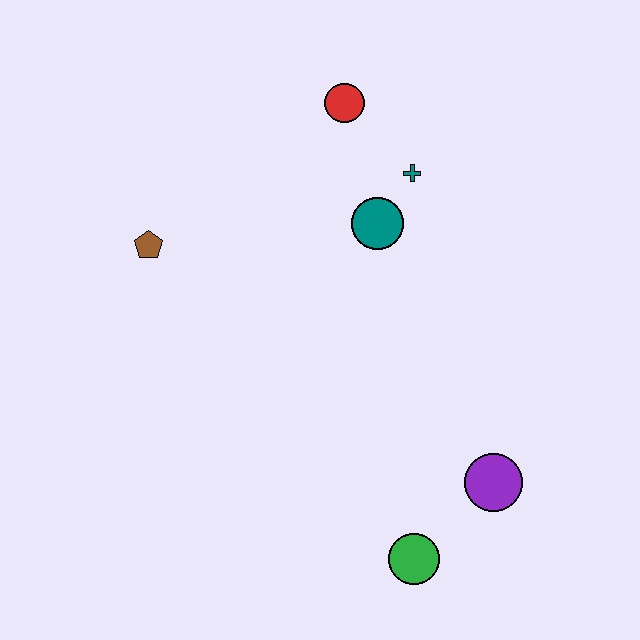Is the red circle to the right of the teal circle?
No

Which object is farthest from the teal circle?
The green circle is farthest from the teal circle.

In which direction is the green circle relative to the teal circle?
The green circle is below the teal circle.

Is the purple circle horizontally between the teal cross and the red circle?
No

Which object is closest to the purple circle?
The green circle is closest to the purple circle.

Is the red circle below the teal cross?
No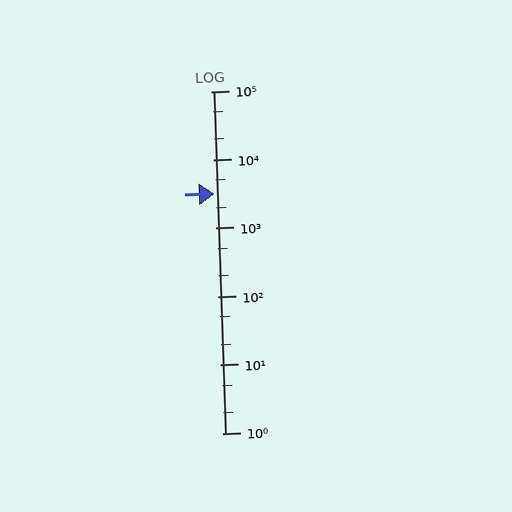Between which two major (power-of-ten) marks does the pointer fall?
The pointer is between 1000 and 10000.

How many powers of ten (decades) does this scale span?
The scale spans 5 decades, from 1 to 100000.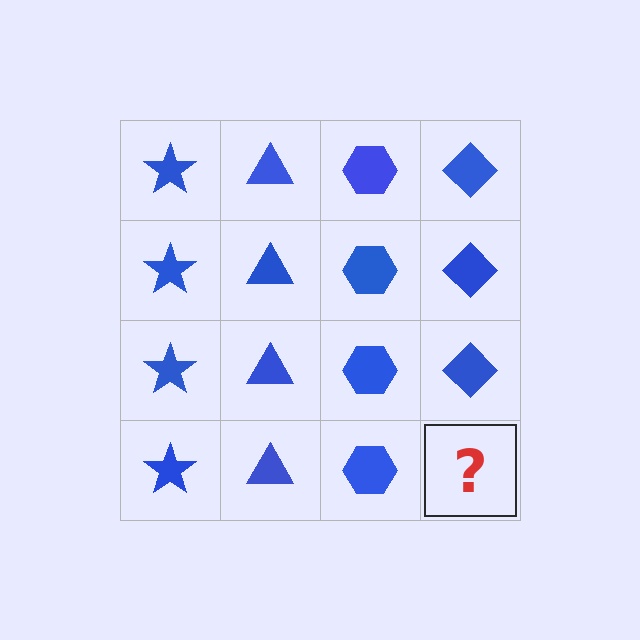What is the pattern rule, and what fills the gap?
The rule is that each column has a consistent shape. The gap should be filled with a blue diamond.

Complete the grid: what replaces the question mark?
The question mark should be replaced with a blue diamond.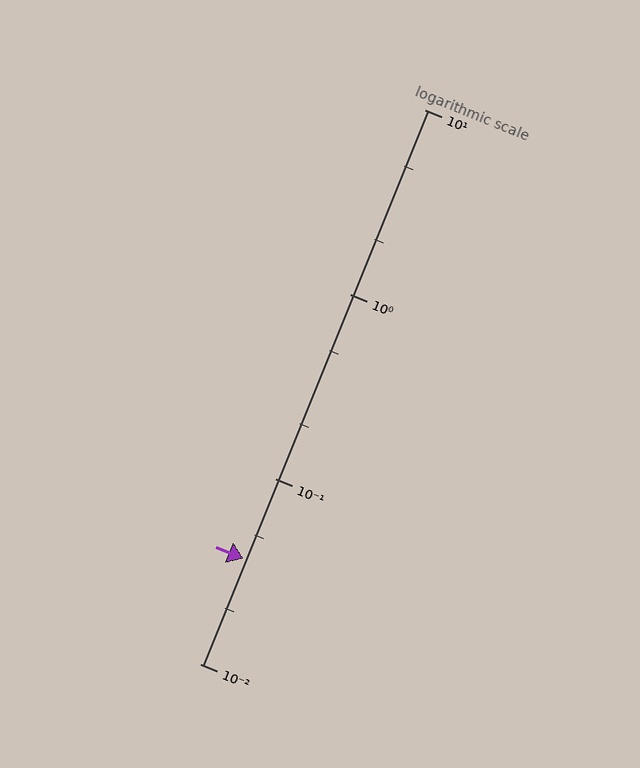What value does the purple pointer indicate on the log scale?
The pointer indicates approximately 0.037.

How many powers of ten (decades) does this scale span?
The scale spans 3 decades, from 0.01 to 10.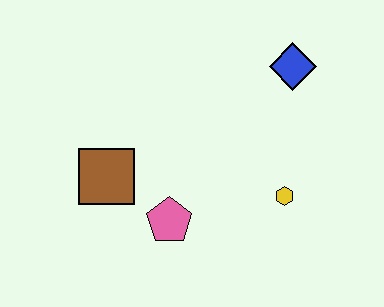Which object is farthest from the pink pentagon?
The blue diamond is farthest from the pink pentagon.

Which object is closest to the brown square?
The pink pentagon is closest to the brown square.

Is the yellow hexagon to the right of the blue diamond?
No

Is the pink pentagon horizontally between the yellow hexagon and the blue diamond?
No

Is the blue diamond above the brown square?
Yes